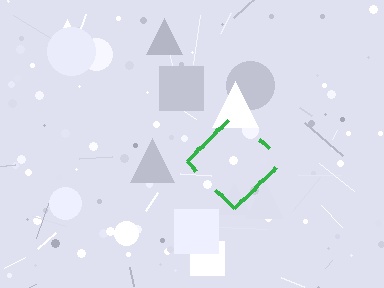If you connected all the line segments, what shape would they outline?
They would outline a diamond.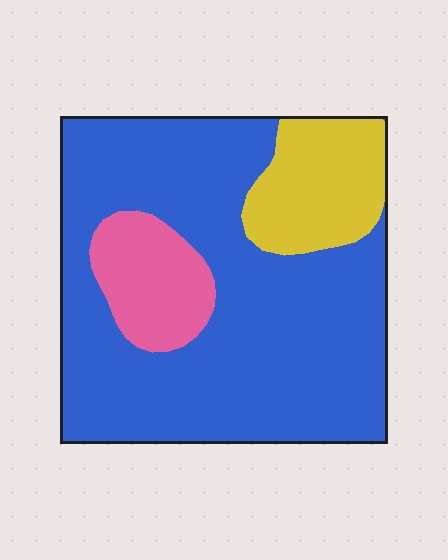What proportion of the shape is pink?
Pink takes up less than a sixth of the shape.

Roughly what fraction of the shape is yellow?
Yellow takes up about one sixth (1/6) of the shape.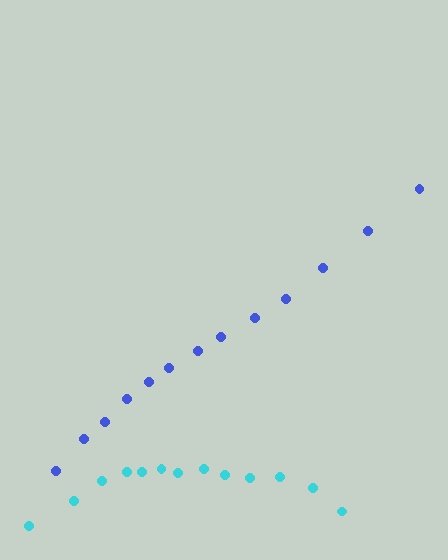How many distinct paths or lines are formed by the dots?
There are 2 distinct paths.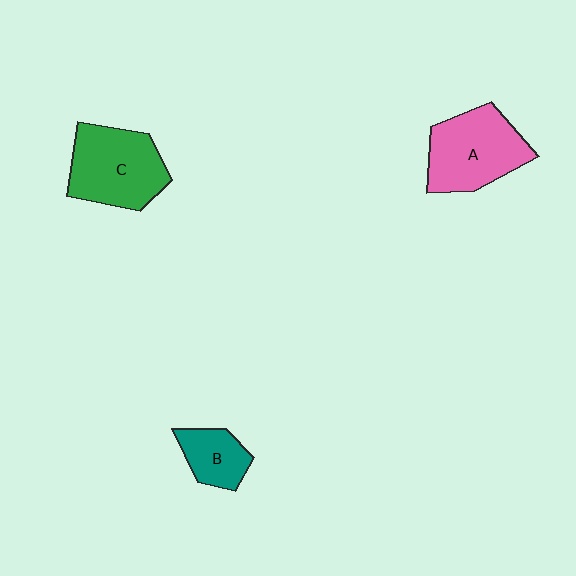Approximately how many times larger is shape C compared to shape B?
Approximately 2.0 times.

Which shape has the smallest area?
Shape B (teal).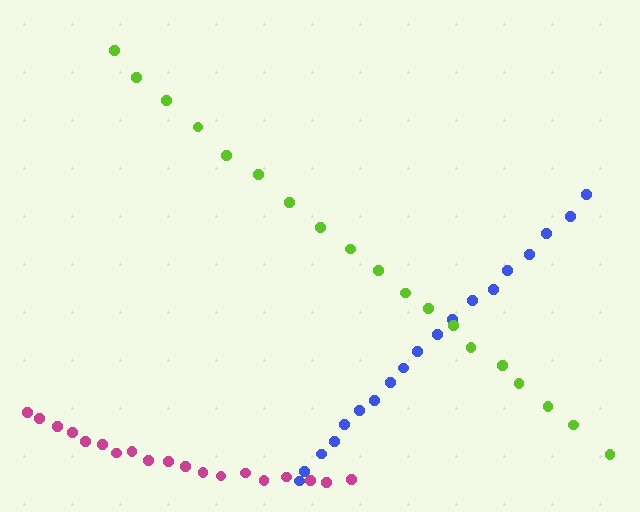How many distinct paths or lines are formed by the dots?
There are 3 distinct paths.